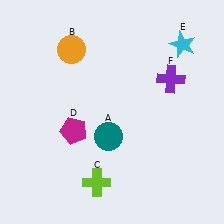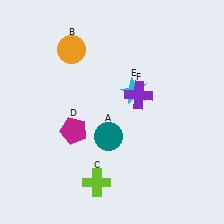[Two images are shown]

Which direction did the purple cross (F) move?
The purple cross (F) moved left.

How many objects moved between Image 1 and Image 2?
2 objects moved between the two images.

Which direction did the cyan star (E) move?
The cyan star (E) moved left.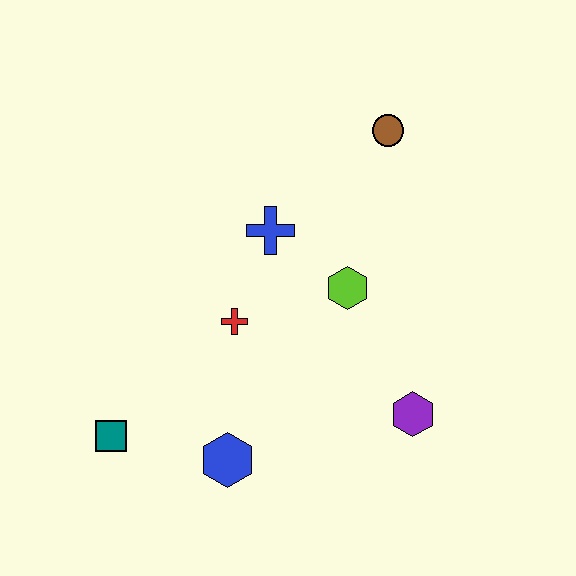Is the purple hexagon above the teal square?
Yes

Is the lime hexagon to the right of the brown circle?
No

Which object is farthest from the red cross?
The brown circle is farthest from the red cross.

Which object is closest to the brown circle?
The blue cross is closest to the brown circle.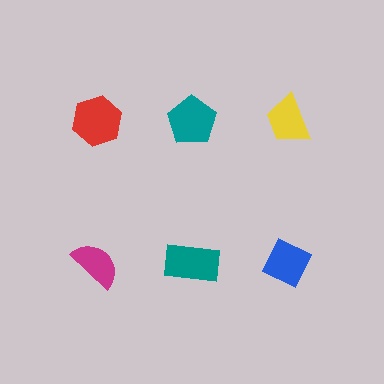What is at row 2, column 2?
A teal rectangle.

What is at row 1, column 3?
A yellow trapezoid.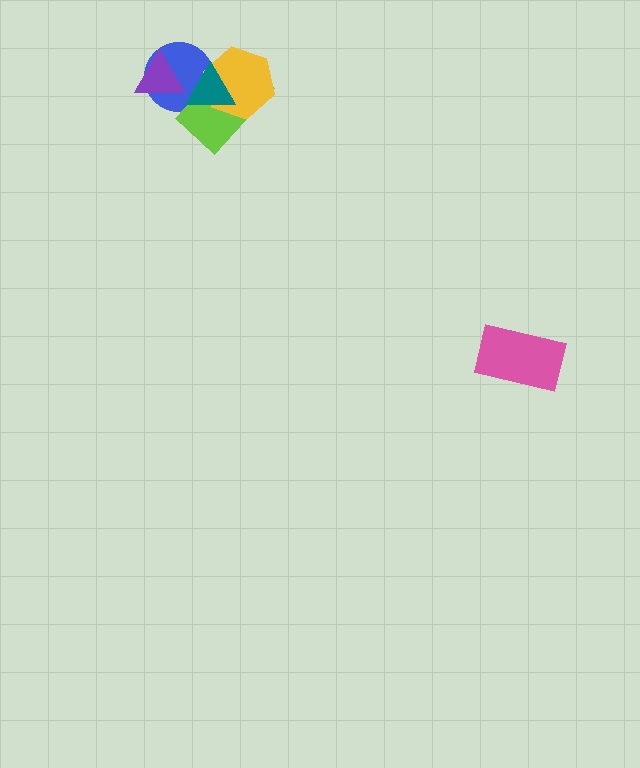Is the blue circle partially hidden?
Yes, it is partially covered by another shape.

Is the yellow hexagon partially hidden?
Yes, it is partially covered by another shape.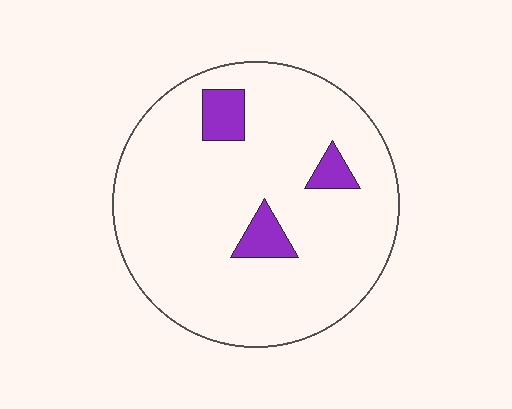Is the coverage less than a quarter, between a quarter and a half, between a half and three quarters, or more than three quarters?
Less than a quarter.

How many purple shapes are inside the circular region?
3.